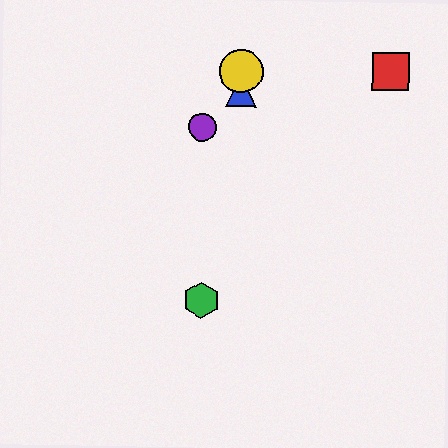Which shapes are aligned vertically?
The blue triangle, the yellow circle are aligned vertically.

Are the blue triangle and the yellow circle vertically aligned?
Yes, both are at x≈241.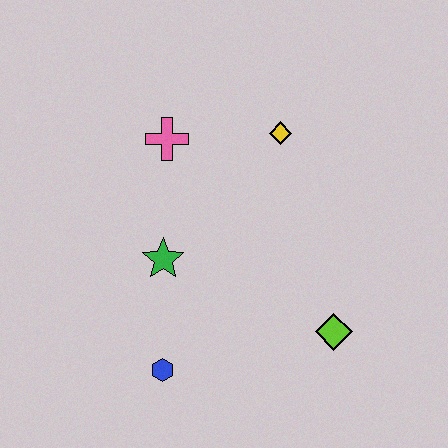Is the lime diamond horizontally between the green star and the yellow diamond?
No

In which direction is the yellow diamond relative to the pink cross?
The yellow diamond is to the right of the pink cross.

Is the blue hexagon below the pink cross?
Yes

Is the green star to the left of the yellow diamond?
Yes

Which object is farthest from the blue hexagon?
The yellow diamond is farthest from the blue hexagon.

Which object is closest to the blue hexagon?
The green star is closest to the blue hexagon.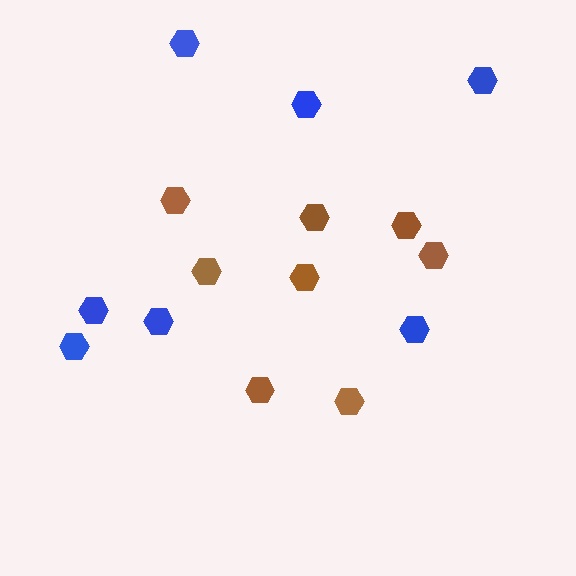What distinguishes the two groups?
There are 2 groups: one group of blue hexagons (7) and one group of brown hexagons (8).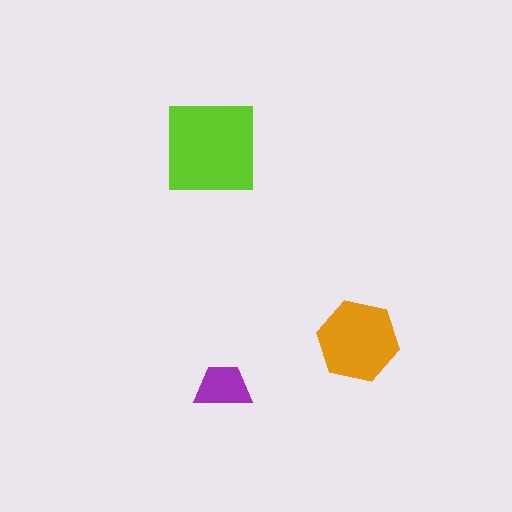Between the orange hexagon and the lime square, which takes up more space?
The lime square.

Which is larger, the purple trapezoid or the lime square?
The lime square.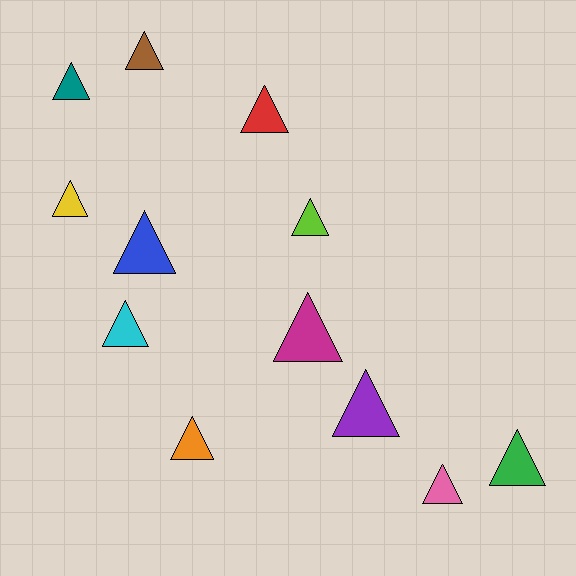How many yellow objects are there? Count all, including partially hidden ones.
There is 1 yellow object.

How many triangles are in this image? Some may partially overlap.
There are 12 triangles.